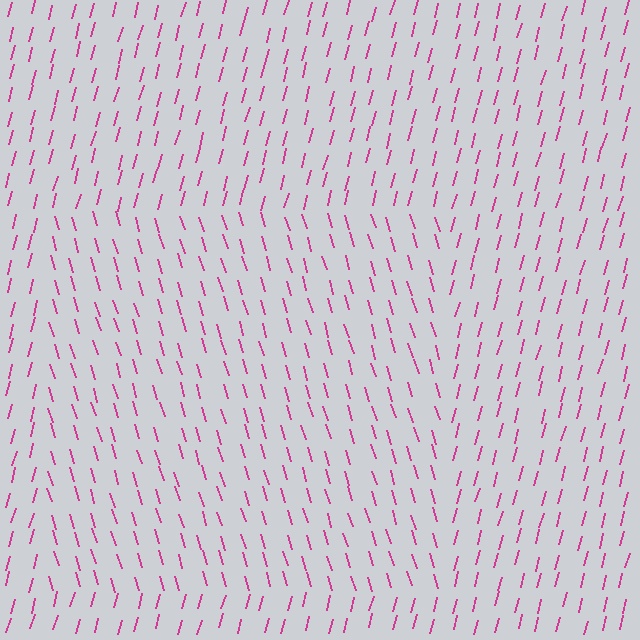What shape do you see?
I see a rectangle.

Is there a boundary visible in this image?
Yes, there is a texture boundary formed by a change in line orientation.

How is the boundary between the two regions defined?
The boundary is defined purely by a change in line orientation (approximately 32 degrees difference). All lines are the same color and thickness.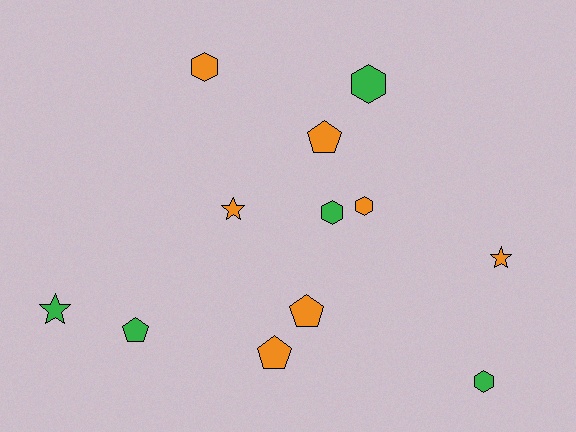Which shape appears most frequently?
Hexagon, with 5 objects.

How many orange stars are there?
There are 2 orange stars.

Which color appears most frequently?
Orange, with 7 objects.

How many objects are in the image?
There are 12 objects.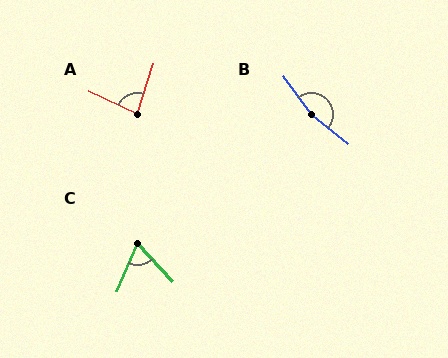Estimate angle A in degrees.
Approximately 82 degrees.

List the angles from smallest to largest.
C (66°), A (82°), B (164°).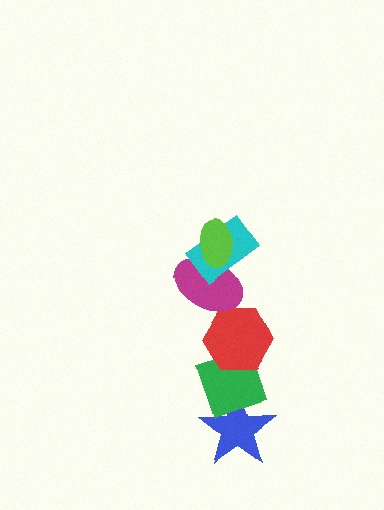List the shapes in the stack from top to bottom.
From top to bottom: the lime ellipse, the cyan rectangle, the magenta ellipse, the red hexagon, the green diamond, the blue star.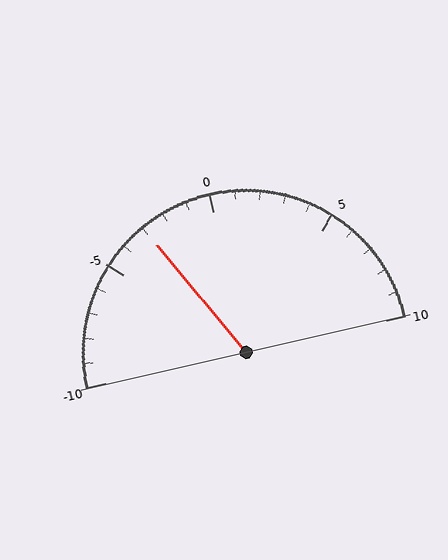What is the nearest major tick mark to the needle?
The nearest major tick mark is -5.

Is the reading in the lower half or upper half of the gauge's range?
The reading is in the lower half of the range (-10 to 10).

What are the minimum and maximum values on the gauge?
The gauge ranges from -10 to 10.